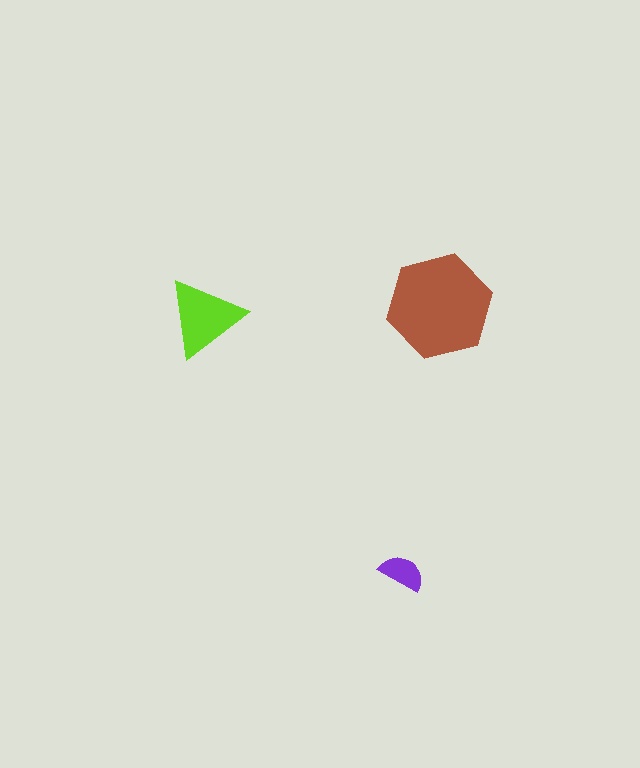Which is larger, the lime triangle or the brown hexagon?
The brown hexagon.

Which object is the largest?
The brown hexagon.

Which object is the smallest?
The purple semicircle.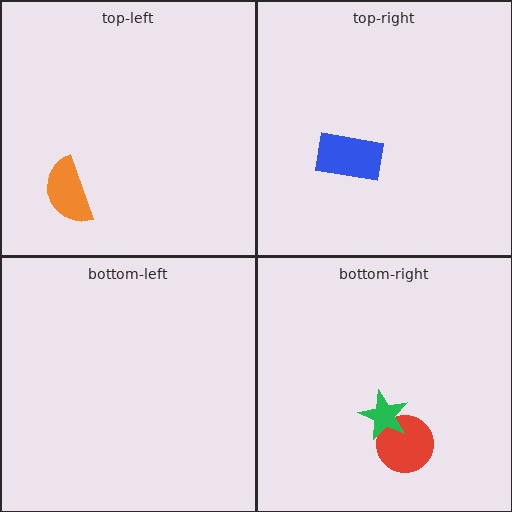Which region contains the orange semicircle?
The top-left region.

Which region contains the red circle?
The bottom-right region.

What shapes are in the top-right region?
The blue rectangle.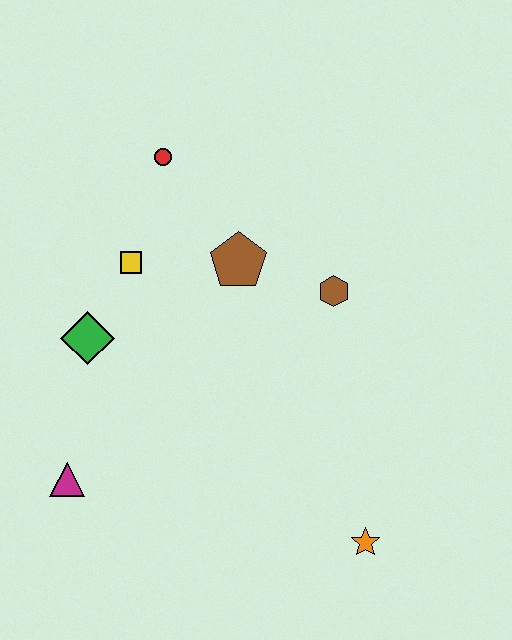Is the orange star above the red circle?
No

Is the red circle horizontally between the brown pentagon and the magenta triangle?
Yes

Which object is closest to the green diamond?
The yellow square is closest to the green diamond.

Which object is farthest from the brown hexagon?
The magenta triangle is farthest from the brown hexagon.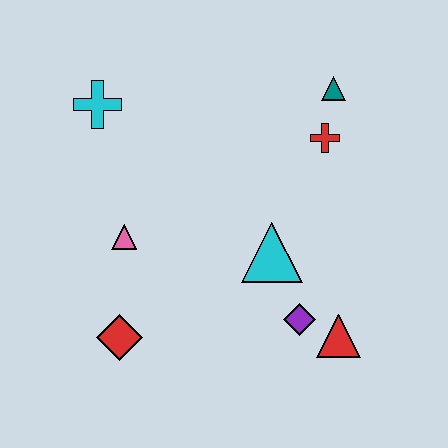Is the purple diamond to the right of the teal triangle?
No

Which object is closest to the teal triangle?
The red cross is closest to the teal triangle.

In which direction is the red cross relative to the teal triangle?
The red cross is below the teal triangle.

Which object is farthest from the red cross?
The red diamond is farthest from the red cross.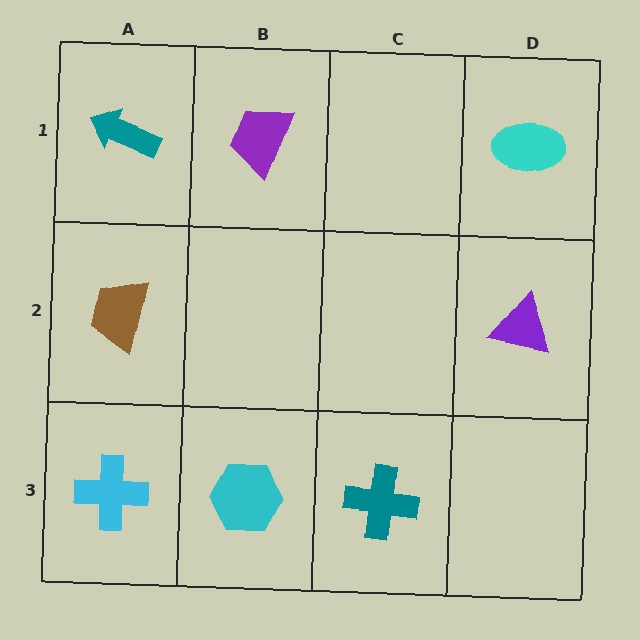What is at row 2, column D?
A purple triangle.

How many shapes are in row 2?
2 shapes.